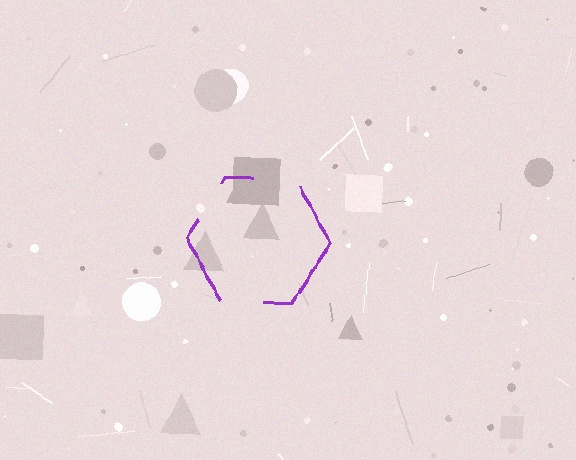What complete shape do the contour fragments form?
The contour fragments form a hexagon.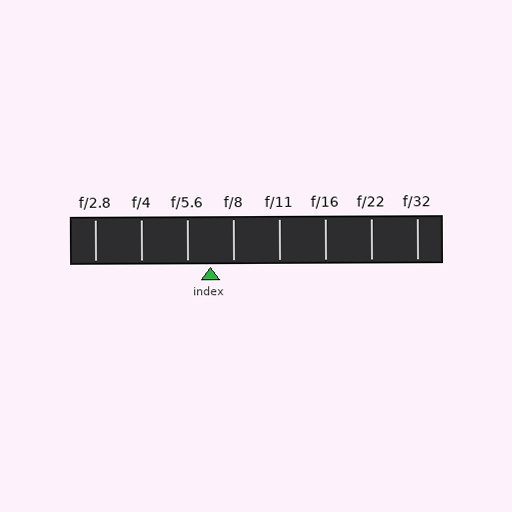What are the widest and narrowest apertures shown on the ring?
The widest aperture shown is f/2.8 and the narrowest is f/32.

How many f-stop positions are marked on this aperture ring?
There are 8 f-stop positions marked.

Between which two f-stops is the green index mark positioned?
The index mark is between f/5.6 and f/8.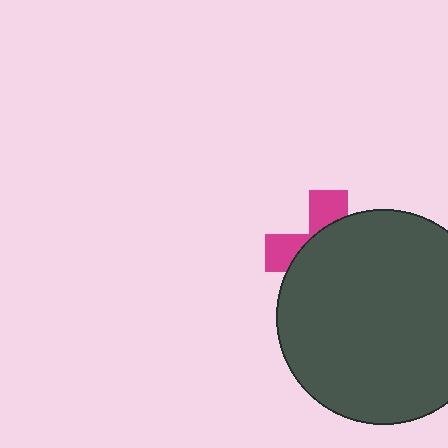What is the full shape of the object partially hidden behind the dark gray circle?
The partially hidden object is a magenta cross.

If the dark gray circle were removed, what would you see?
You would see the complete magenta cross.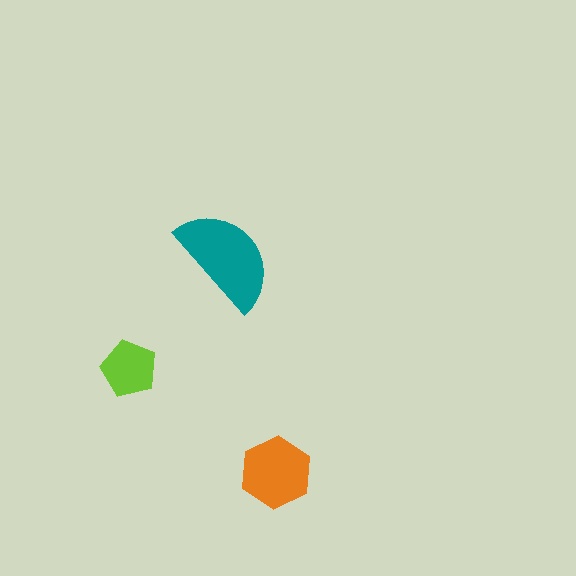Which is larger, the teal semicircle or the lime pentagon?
The teal semicircle.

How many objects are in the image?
There are 3 objects in the image.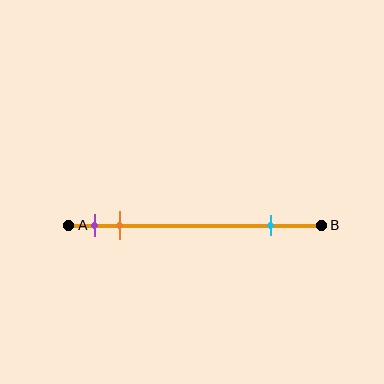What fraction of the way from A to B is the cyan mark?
The cyan mark is approximately 80% (0.8) of the way from A to B.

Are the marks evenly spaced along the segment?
No, the marks are not evenly spaced.